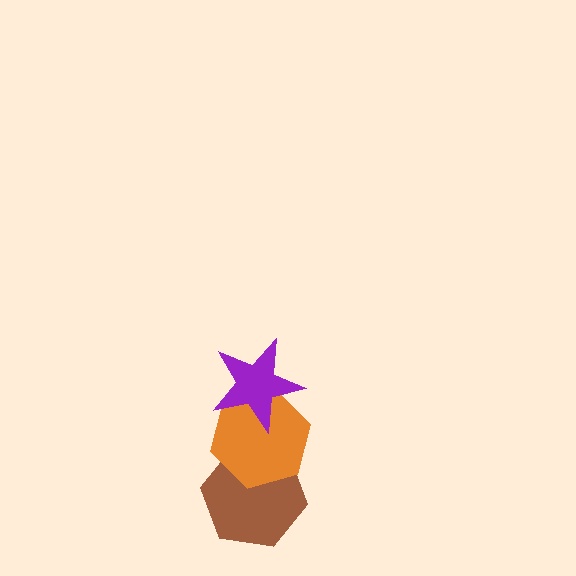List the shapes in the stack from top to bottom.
From top to bottom: the purple star, the orange hexagon, the brown hexagon.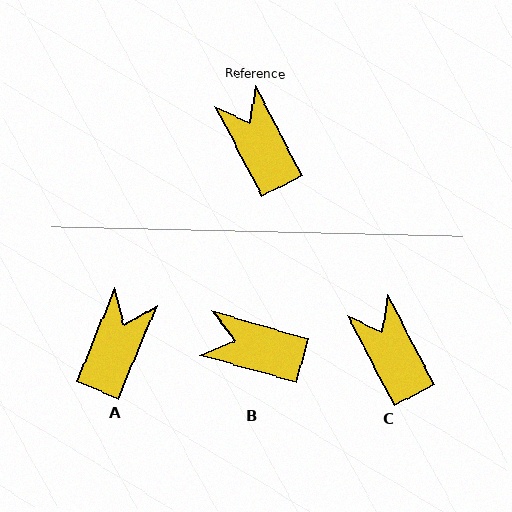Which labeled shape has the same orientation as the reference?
C.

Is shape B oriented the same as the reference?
No, it is off by about 47 degrees.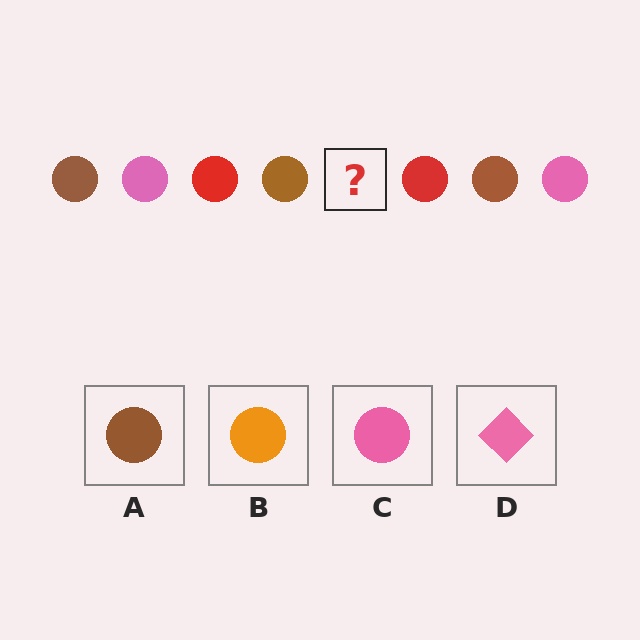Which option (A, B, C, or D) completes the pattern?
C.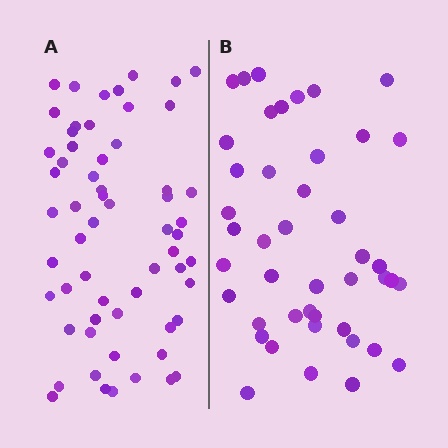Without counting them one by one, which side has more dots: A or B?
Region A (the left region) has more dots.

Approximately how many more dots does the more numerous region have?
Region A has approximately 15 more dots than region B.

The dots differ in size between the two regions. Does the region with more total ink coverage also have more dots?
No. Region B has more total ink coverage because its dots are larger, but region A actually contains more individual dots. Total area can be misleading — the number of items is what matters here.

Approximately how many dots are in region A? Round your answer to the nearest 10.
About 60 dots.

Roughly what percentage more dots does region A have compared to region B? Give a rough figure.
About 35% more.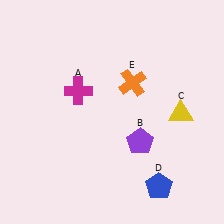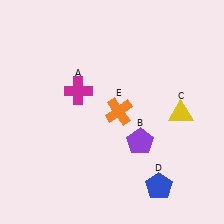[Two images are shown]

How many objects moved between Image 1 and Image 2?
1 object moved between the two images.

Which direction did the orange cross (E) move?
The orange cross (E) moved down.